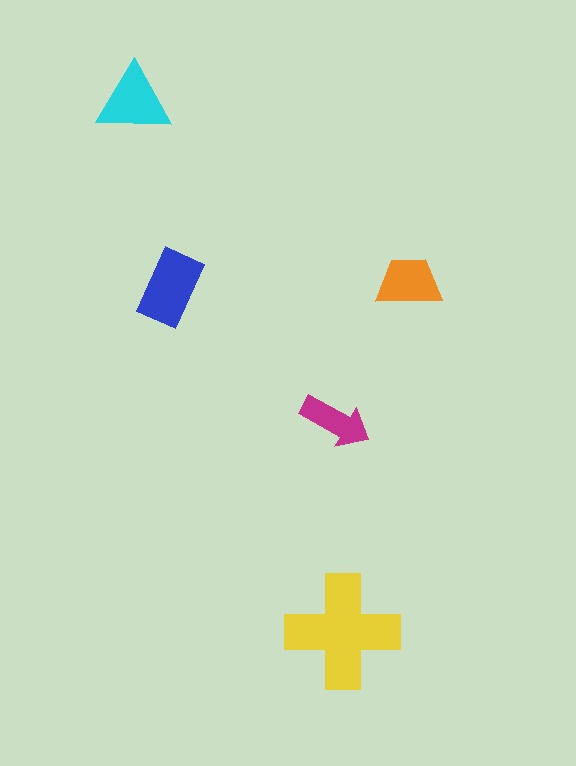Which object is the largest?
The yellow cross.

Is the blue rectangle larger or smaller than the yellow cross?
Smaller.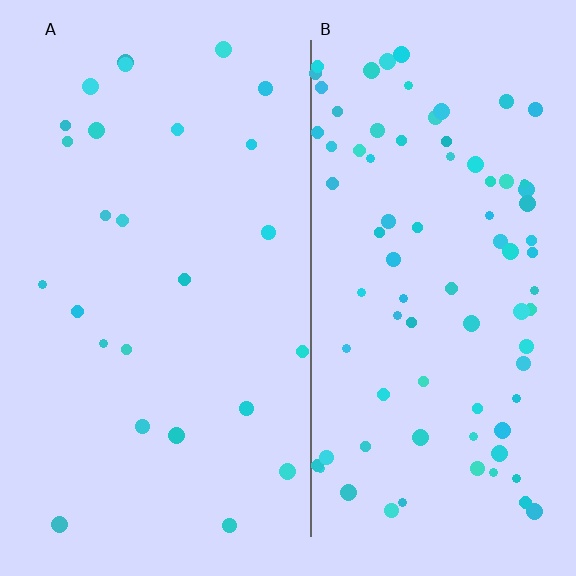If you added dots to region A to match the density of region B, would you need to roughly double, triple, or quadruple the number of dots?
Approximately triple.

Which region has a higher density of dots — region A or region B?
B (the right).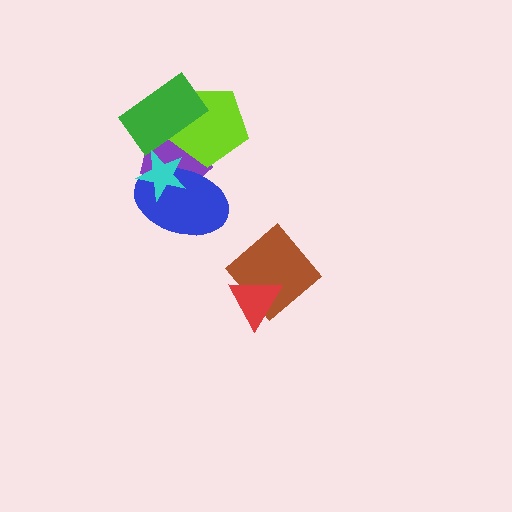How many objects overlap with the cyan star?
2 objects overlap with the cyan star.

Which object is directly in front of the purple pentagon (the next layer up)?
The blue ellipse is directly in front of the purple pentagon.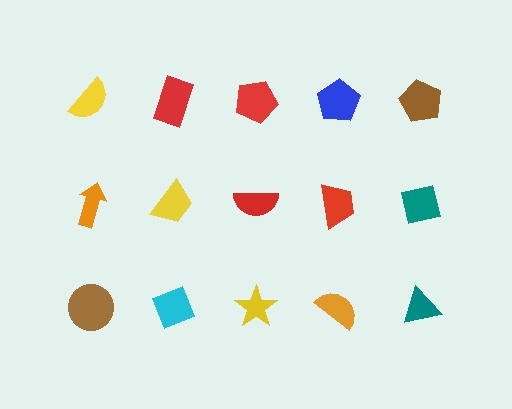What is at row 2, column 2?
A yellow trapezoid.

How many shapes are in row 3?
5 shapes.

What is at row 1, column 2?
A red rectangle.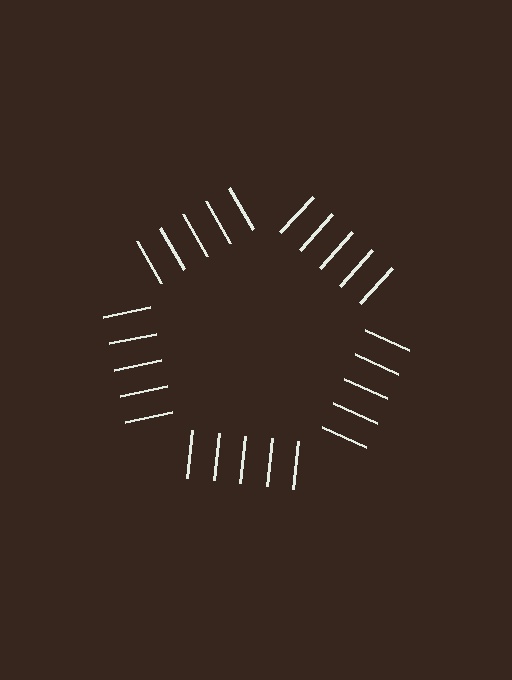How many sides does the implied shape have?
5 sides — the line-ends trace a pentagon.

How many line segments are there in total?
25 — 5 along each of the 5 edges.